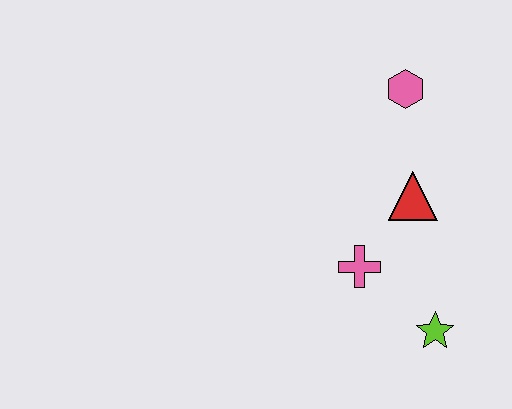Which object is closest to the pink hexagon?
The red triangle is closest to the pink hexagon.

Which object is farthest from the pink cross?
The pink hexagon is farthest from the pink cross.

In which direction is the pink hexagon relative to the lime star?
The pink hexagon is above the lime star.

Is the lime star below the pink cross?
Yes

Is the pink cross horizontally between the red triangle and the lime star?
No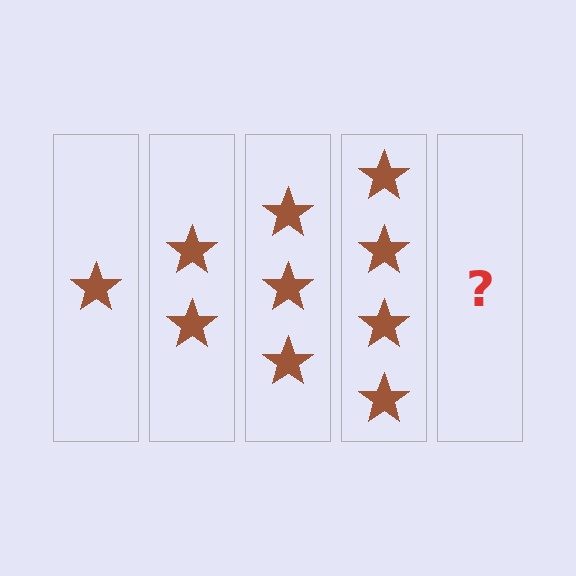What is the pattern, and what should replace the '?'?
The pattern is that each step adds one more star. The '?' should be 5 stars.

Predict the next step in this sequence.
The next step is 5 stars.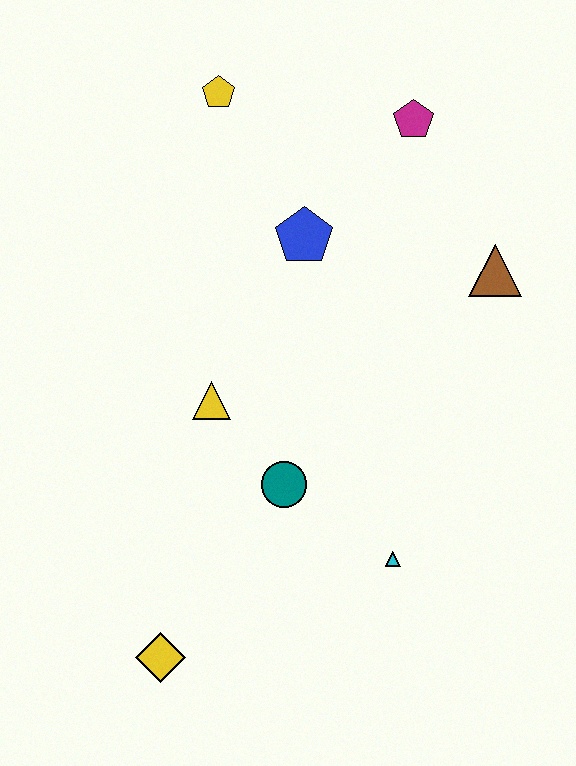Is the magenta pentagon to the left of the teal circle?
No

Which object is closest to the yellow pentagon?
The blue pentagon is closest to the yellow pentagon.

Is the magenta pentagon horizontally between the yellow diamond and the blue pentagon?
No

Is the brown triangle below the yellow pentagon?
Yes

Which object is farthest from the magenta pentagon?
The yellow diamond is farthest from the magenta pentagon.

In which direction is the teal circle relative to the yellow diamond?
The teal circle is above the yellow diamond.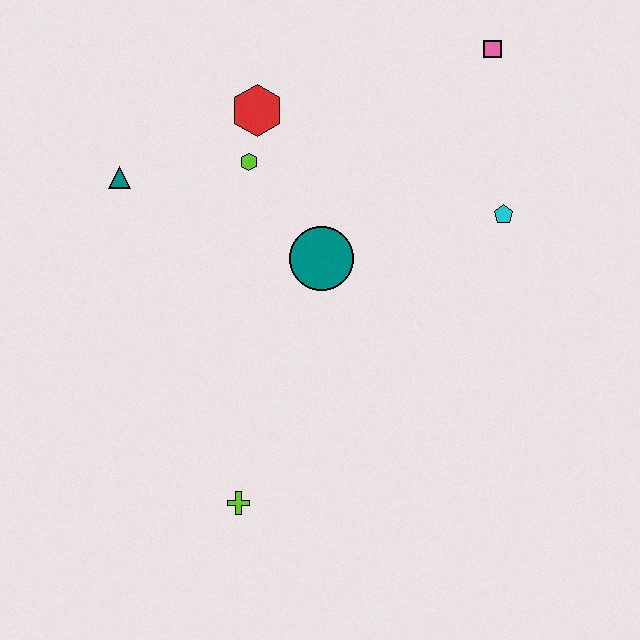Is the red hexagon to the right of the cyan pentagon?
No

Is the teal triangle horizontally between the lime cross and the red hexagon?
No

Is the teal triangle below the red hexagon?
Yes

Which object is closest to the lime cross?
The teal circle is closest to the lime cross.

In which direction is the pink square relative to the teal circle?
The pink square is above the teal circle.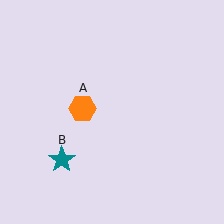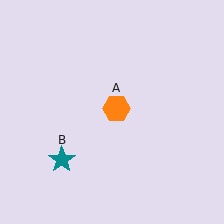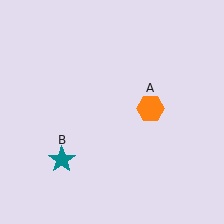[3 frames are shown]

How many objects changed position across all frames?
1 object changed position: orange hexagon (object A).